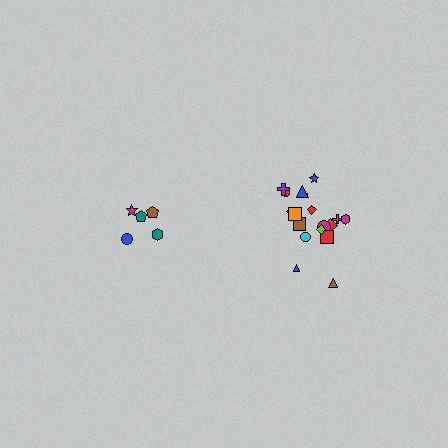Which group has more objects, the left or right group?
The right group.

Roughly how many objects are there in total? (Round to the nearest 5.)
Roughly 25 objects in total.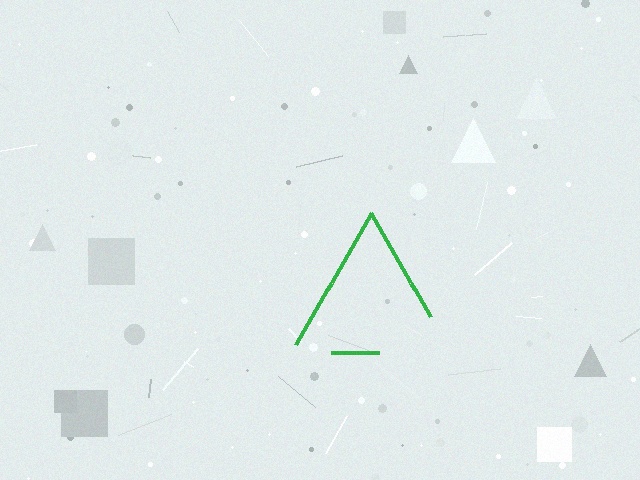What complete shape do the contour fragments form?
The contour fragments form a triangle.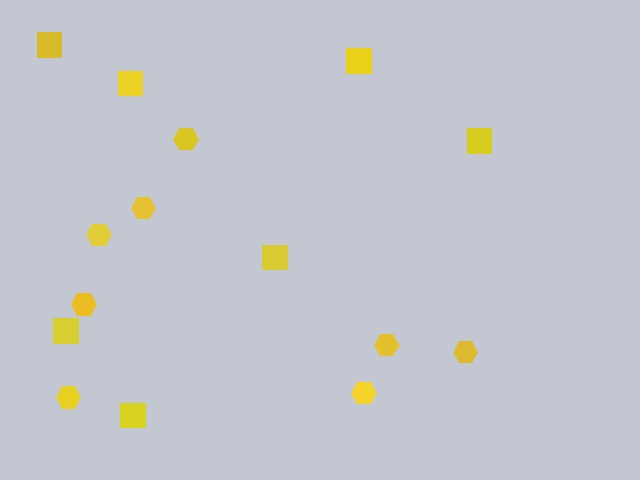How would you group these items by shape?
There are 2 groups: one group of hexagons (8) and one group of squares (7).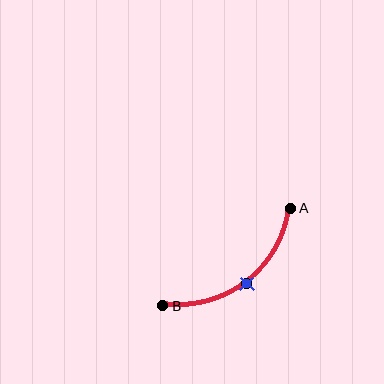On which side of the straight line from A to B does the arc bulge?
The arc bulges below and to the right of the straight line connecting A and B.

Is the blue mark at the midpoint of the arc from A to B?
Yes. The blue mark lies on the arc at equal arc-length from both A and B — it is the arc midpoint.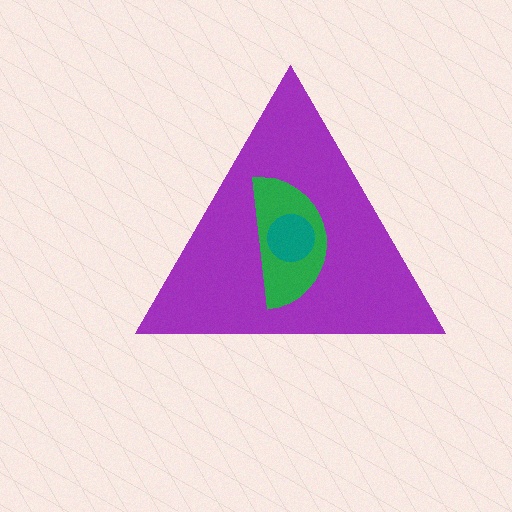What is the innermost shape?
The teal circle.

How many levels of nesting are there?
3.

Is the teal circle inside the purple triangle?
Yes.